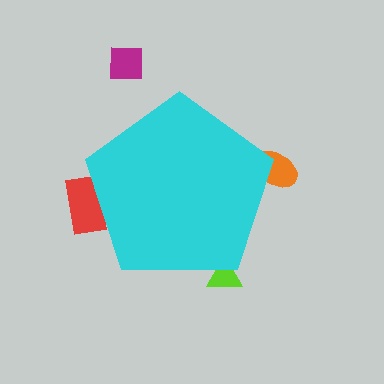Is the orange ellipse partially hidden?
Yes, the orange ellipse is partially hidden behind the cyan pentagon.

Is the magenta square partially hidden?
No, the magenta square is fully visible.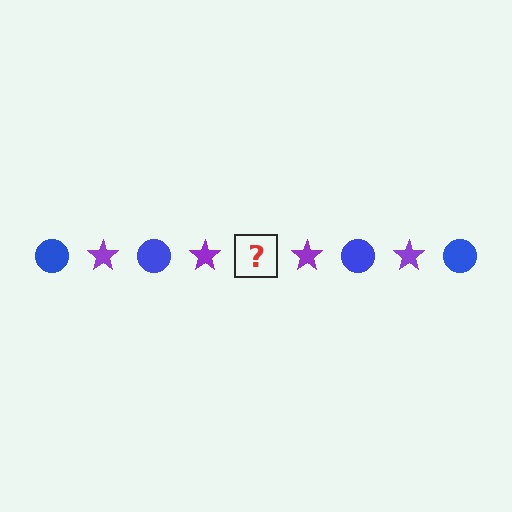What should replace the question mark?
The question mark should be replaced with a blue circle.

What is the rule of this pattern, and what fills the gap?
The rule is that the pattern alternates between blue circle and purple star. The gap should be filled with a blue circle.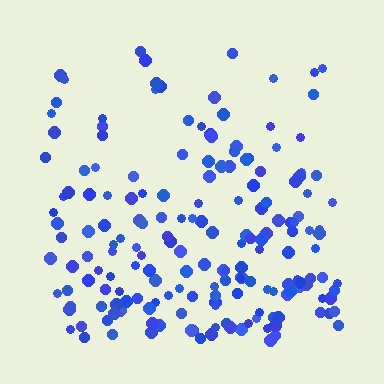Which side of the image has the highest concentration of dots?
The bottom.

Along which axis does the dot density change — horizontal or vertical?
Vertical.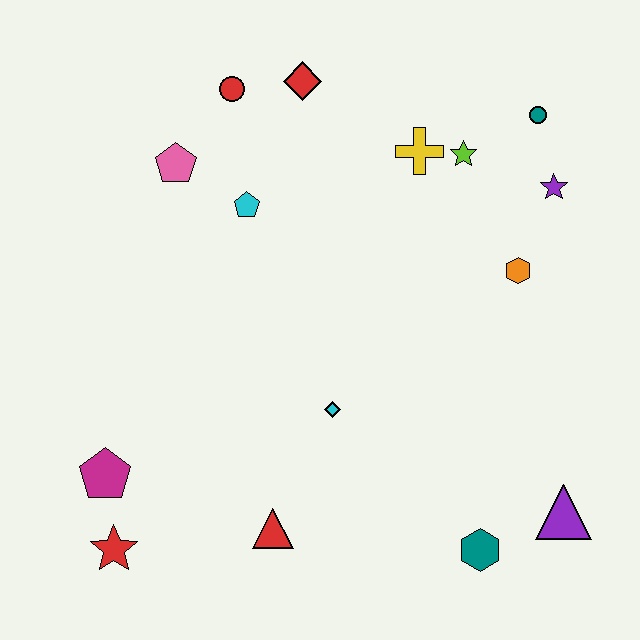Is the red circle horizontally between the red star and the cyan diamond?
Yes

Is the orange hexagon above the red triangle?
Yes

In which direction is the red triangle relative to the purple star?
The red triangle is below the purple star.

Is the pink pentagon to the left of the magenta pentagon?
No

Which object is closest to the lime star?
The yellow cross is closest to the lime star.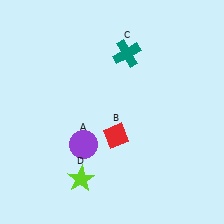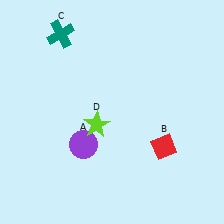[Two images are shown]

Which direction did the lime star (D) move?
The lime star (D) moved up.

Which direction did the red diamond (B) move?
The red diamond (B) moved right.